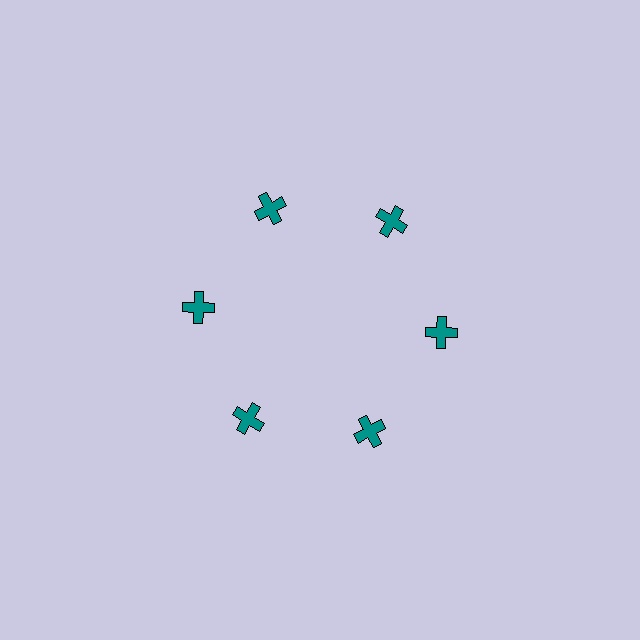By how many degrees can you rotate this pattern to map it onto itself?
The pattern maps onto itself every 60 degrees of rotation.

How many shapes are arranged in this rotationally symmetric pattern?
There are 6 shapes, arranged in 6 groups of 1.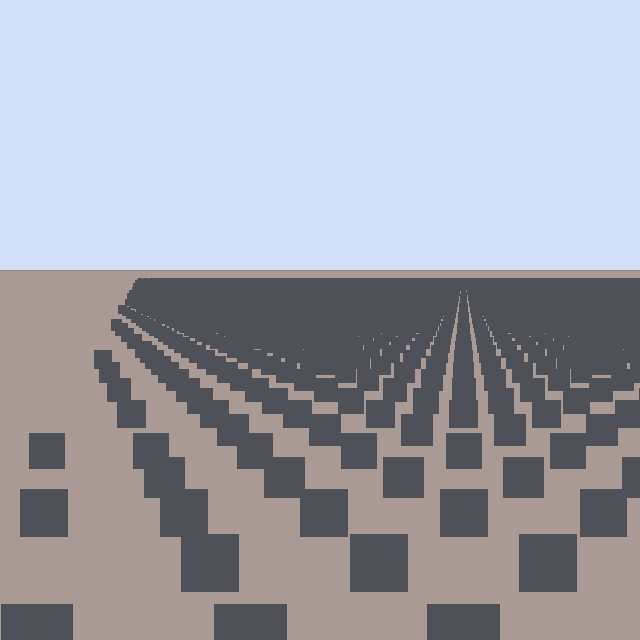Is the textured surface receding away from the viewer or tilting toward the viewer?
The surface is receding away from the viewer. Texture elements get smaller and denser toward the top.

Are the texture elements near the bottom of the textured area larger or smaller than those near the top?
Larger. Near the bottom, elements are closer to the viewer and appear at a bigger on-screen size.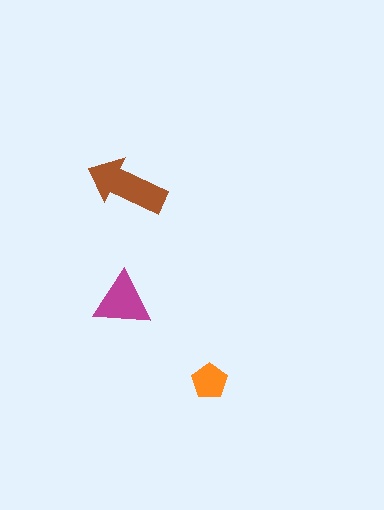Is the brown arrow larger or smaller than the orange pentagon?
Larger.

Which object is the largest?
The brown arrow.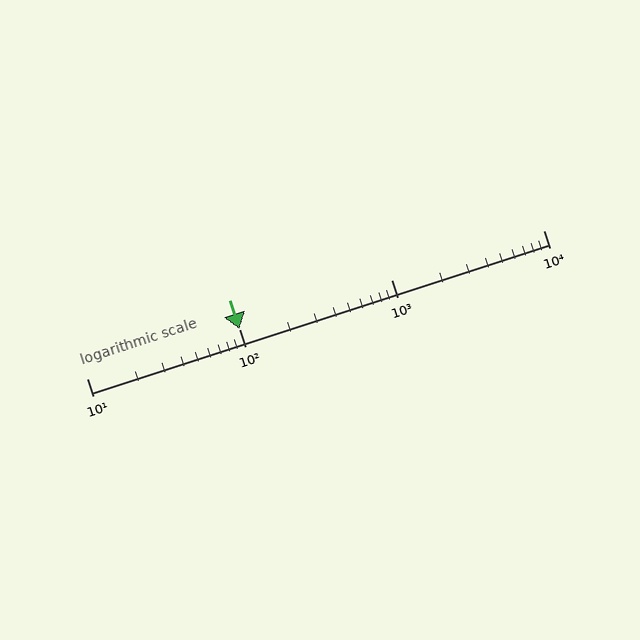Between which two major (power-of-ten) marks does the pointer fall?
The pointer is between 100 and 1000.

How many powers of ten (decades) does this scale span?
The scale spans 3 decades, from 10 to 10000.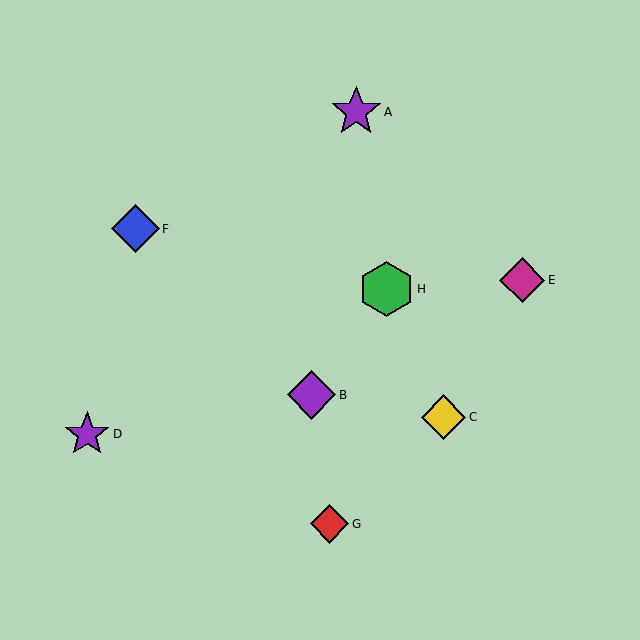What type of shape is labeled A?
Shape A is a purple star.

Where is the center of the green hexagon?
The center of the green hexagon is at (387, 289).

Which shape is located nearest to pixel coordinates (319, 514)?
The red diamond (labeled G) at (330, 524) is nearest to that location.